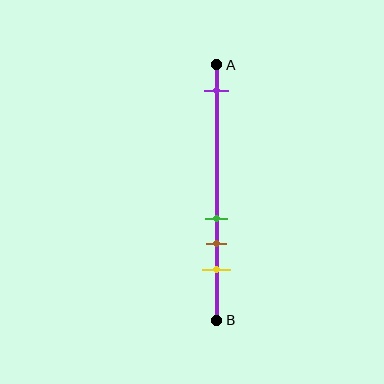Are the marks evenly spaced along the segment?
No, the marks are not evenly spaced.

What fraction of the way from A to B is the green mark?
The green mark is approximately 60% (0.6) of the way from A to B.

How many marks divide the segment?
There are 4 marks dividing the segment.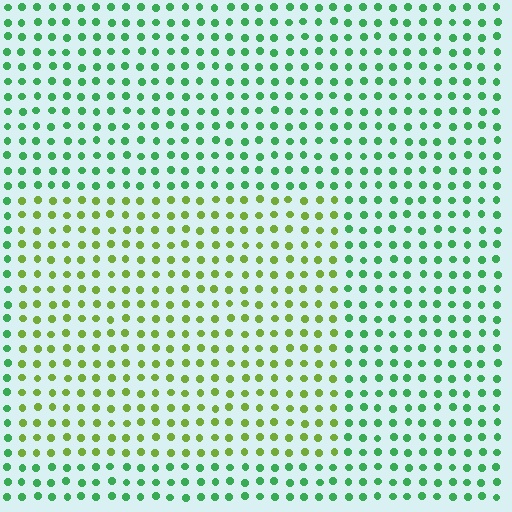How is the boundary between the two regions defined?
The boundary is defined purely by a slight shift in hue (about 45 degrees). Spacing, size, and orientation are identical on both sides.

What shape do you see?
I see a rectangle.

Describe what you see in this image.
The image is filled with small green elements in a uniform arrangement. A rectangle-shaped region is visible where the elements are tinted to a slightly different hue, forming a subtle color boundary.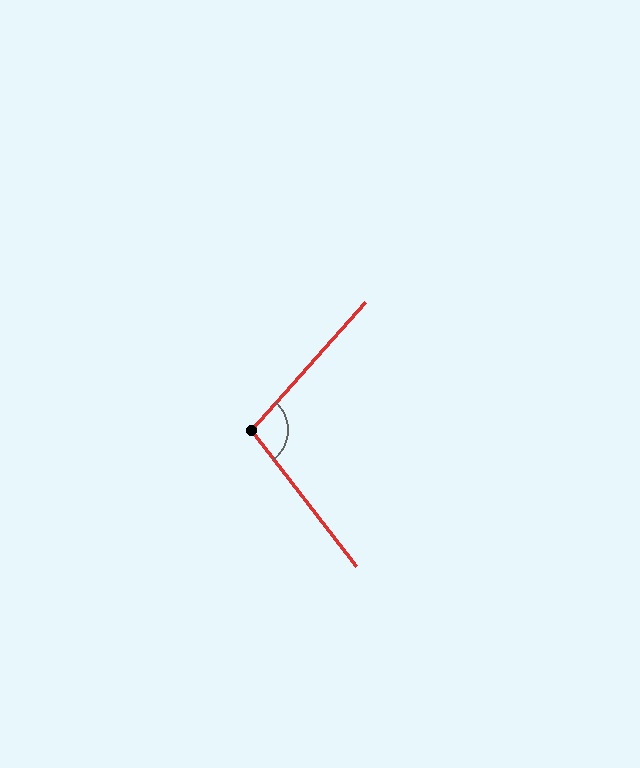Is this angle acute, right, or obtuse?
It is obtuse.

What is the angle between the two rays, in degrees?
Approximately 101 degrees.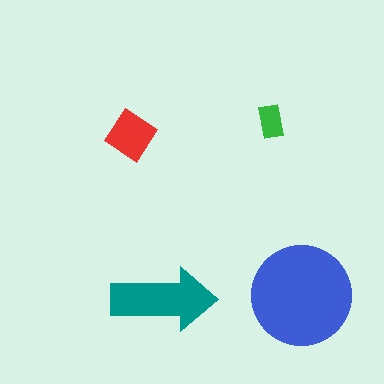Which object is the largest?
The blue circle.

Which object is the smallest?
The green rectangle.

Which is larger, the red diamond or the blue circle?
The blue circle.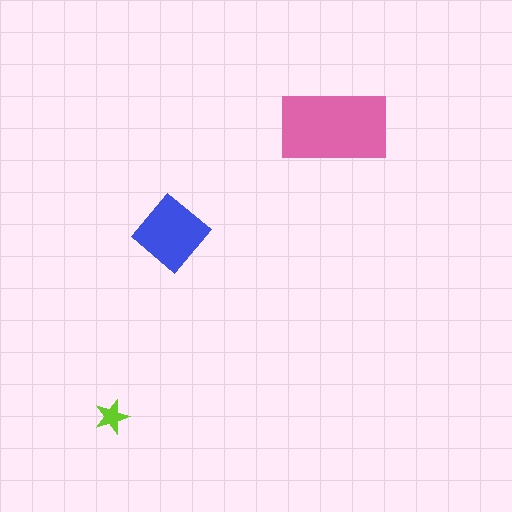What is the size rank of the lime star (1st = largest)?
3rd.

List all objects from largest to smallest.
The pink rectangle, the blue diamond, the lime star.